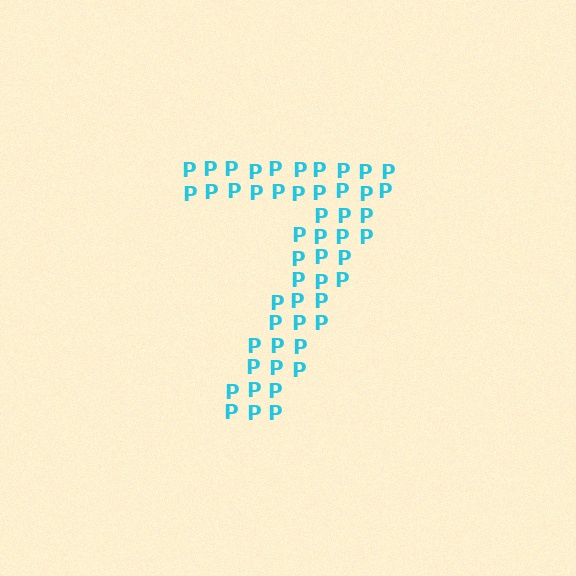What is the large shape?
The large shape is the digit 7.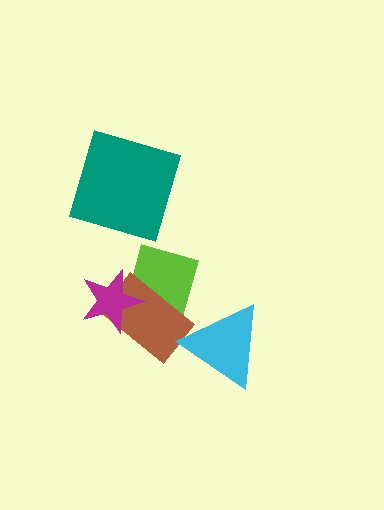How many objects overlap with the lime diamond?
2 objects overlap with the lime diamond.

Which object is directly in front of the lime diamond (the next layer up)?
The brown rectangle is directly in front of the lime diamond.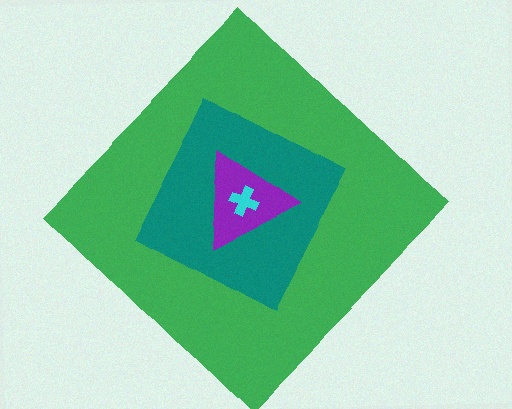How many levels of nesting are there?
4.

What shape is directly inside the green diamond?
The teal diamond.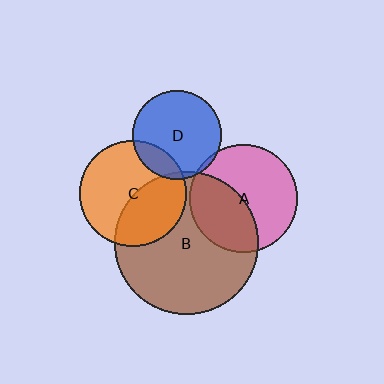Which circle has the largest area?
Circle B (brown).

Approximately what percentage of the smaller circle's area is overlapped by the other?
Approximately 40%.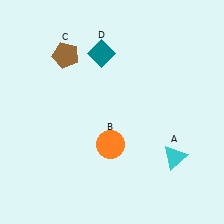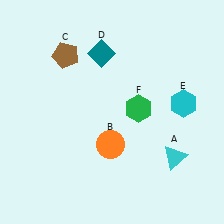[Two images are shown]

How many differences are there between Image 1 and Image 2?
There are 2 differences between the two images.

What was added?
A cyan hexagon (E), a green hexagon (F) were added in Image 2.